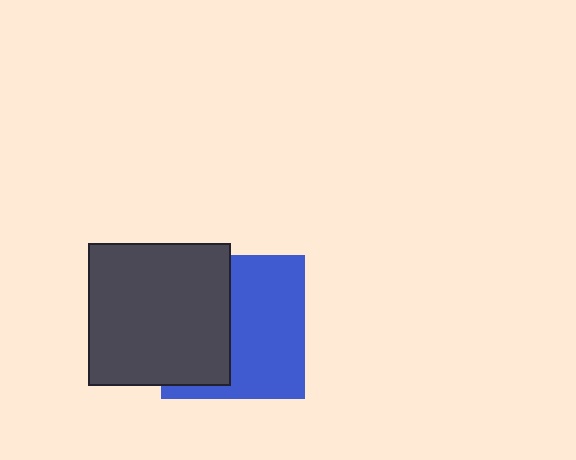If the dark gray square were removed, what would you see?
You would see the complete blue square.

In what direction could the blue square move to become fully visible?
The blue square could move right. That would shift it out from behind the dark gray square entirely.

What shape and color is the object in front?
The object in front is a dark gray square.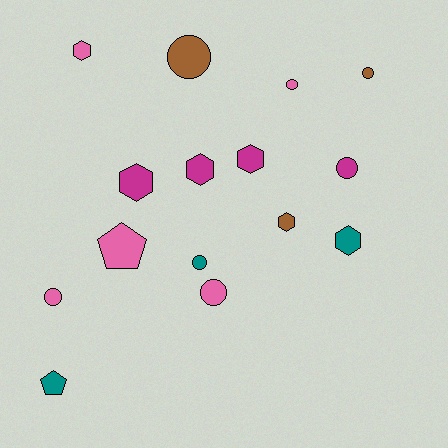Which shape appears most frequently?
Circle, with 7 objects.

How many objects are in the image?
There are 15 objects.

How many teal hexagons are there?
There is 1 teal hexagon.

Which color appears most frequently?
Pink, with 5 objects.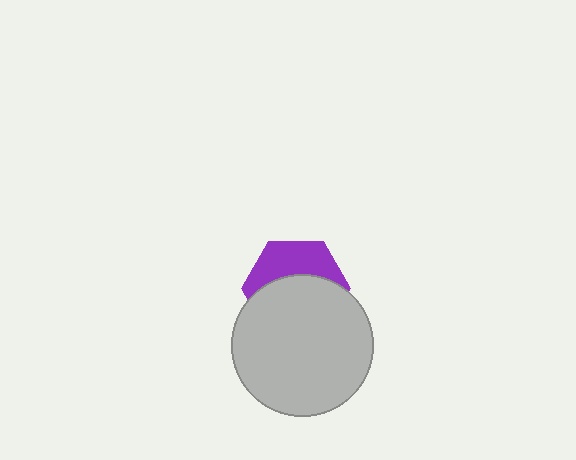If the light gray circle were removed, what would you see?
You would see the complete purple hexagon.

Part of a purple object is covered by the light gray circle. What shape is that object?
It is a hexagon.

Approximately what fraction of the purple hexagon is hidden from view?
Roughly 60% of the purple hexagon is hidden behind the light gray circle.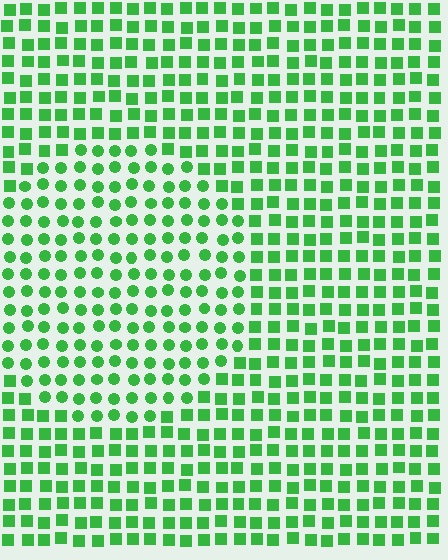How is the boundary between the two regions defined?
The boundary is defined by a change in element shape: circles inside vs. squares outside. All elements share the same color and spacing.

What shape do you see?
I see a circle.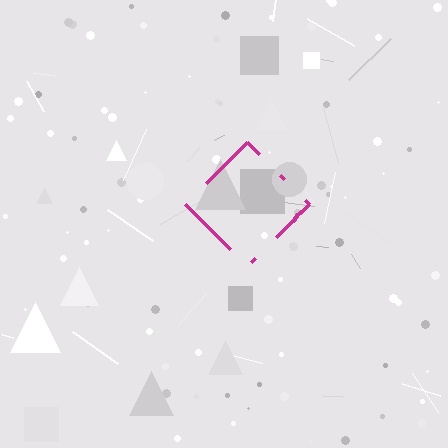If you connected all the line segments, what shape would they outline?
They would outline a diamond.